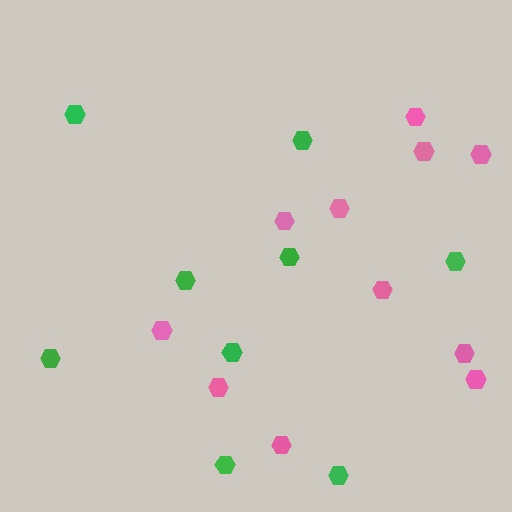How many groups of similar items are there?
There are 2 groups: one group of green hexagons (9) and one group of pink hexagons (11).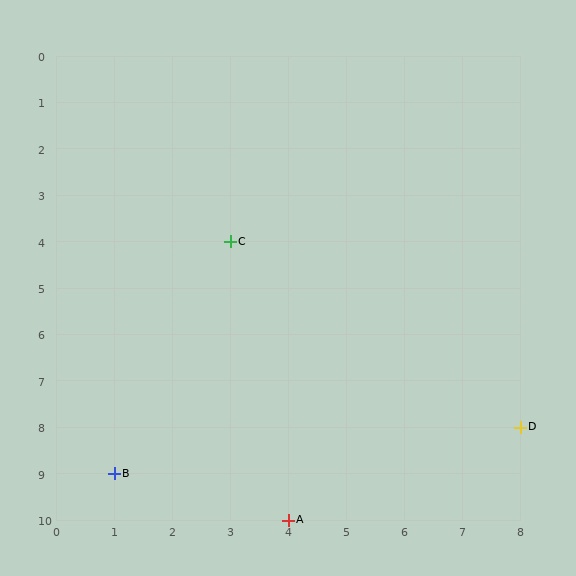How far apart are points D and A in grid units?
Points D and A are 4 columns and 2 rows apart (about 4.5 grid units diagonally).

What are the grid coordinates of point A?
Point A is at grid coordinates (4, 10).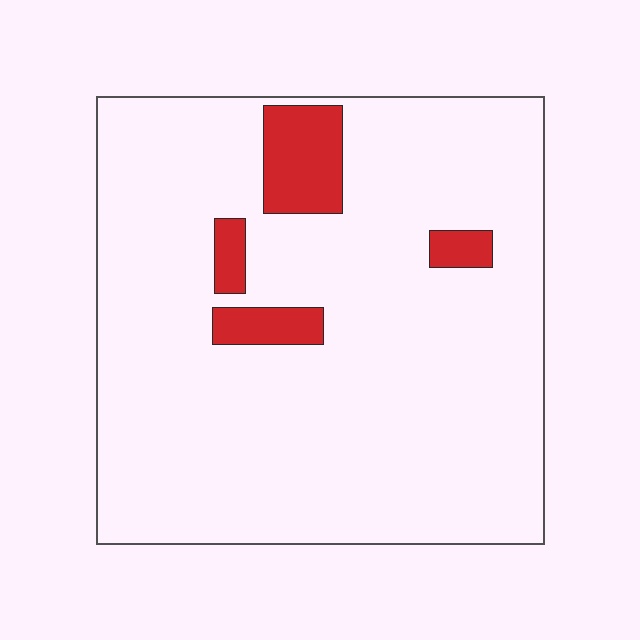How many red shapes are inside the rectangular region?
4.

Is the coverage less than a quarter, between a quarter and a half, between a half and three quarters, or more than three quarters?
Less than a quarter.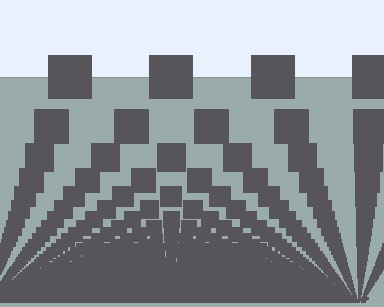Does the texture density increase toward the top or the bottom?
Density increases toward the bottom.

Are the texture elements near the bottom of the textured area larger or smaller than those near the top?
Smaller. The gradient is inverted — elements near the bottom are smaller and denser.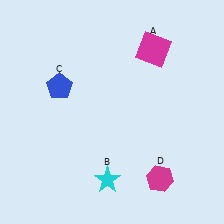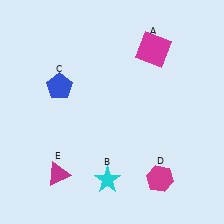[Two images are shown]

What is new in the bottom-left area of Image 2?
A magenta triangle (E) was added in the bottom-left area of Image 2.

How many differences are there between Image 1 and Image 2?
There is 1 difference between the two images.